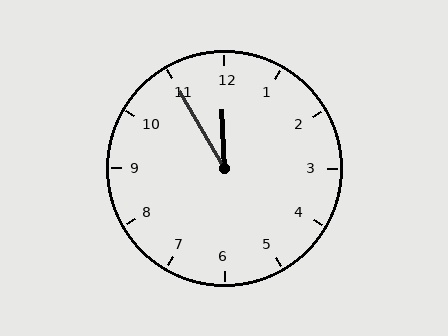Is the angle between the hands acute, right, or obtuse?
It is acute.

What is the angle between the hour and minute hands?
Approximately 28 degrees.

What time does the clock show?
11:55.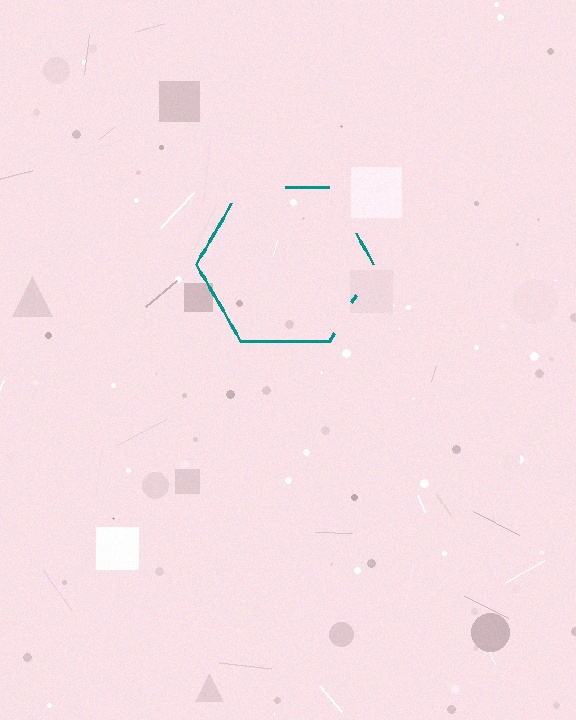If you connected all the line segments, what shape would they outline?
They would outline a hexagon.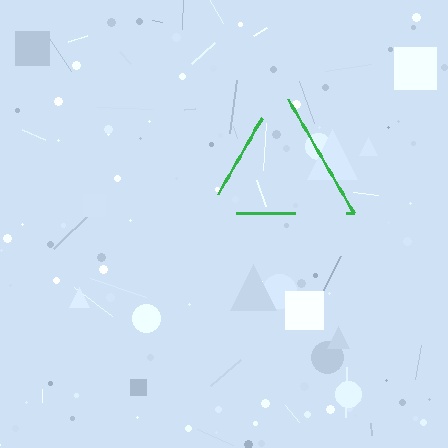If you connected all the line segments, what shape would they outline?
They would outline a triangle.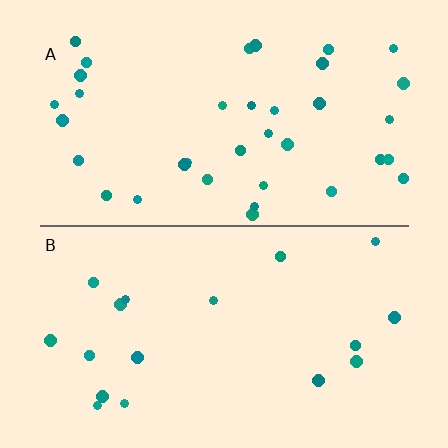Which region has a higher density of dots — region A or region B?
A (the top).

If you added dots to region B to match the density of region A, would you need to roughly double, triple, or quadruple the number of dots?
Approximately double.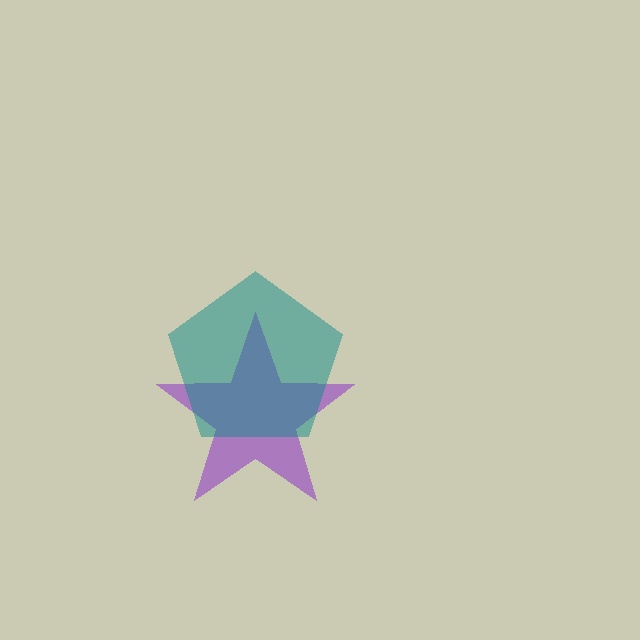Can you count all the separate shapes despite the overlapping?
Yes, there are 2 separate shapes.